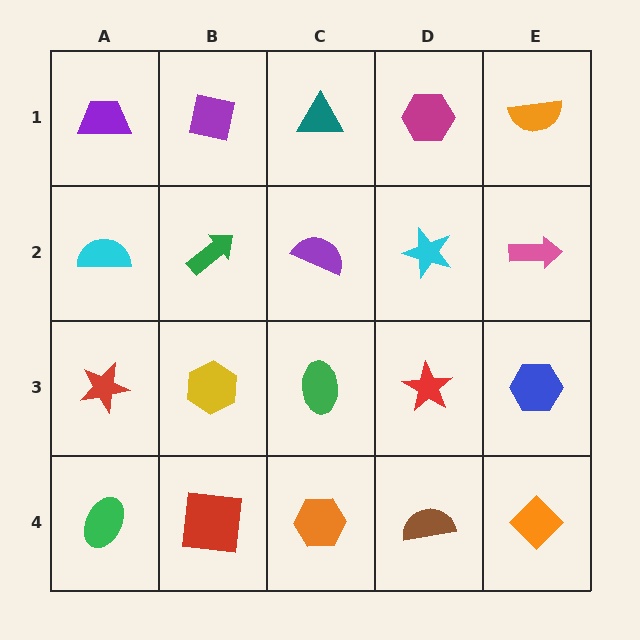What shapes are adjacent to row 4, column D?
A red star (row 3, column D), an orange hexagon (row 4, column C), an orange diamond (row 4, column E).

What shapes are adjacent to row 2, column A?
A purple trapezoid (row 1, column A), a red star (row 3, column A), a green arrow (row 2, column B).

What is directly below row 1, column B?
A green arrow.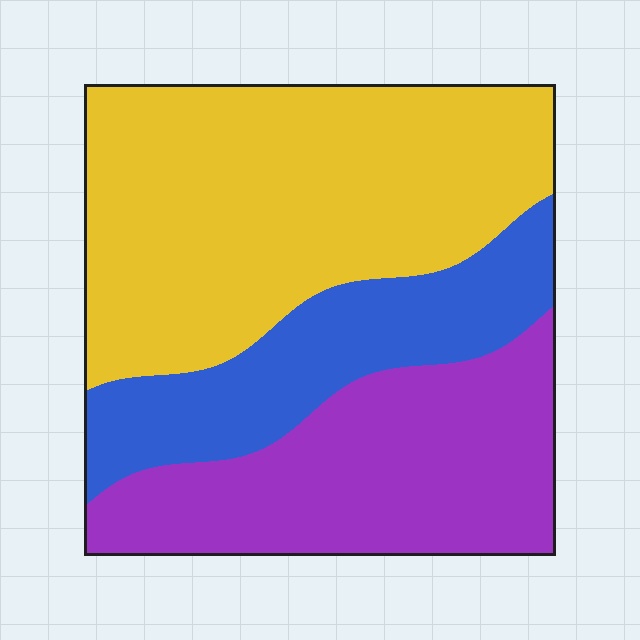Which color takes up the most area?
Yellow, at roughly 45%.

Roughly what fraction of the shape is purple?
Purple covers around 30% of the shape.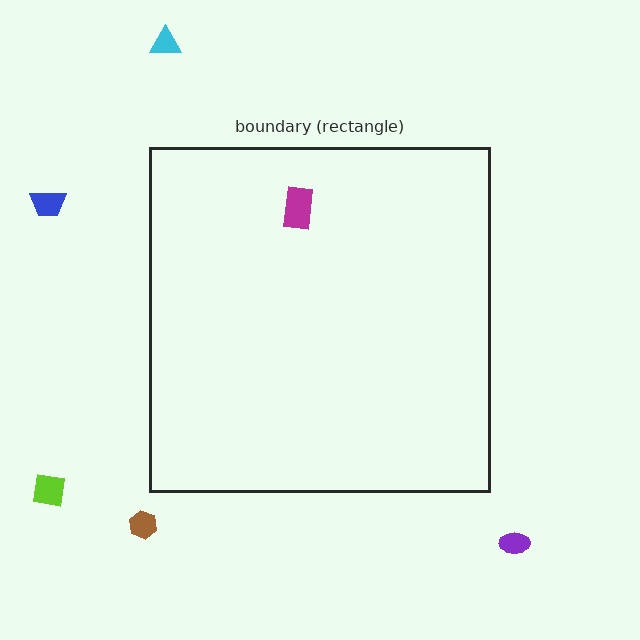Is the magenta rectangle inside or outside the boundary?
Inside.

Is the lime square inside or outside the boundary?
Outside.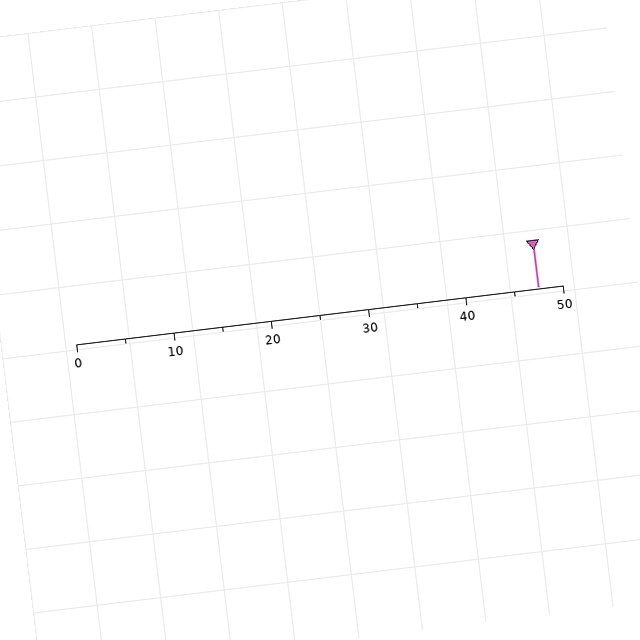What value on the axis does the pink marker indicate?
The marker indicates approximately 47.5.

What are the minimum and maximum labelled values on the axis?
The axis runs from 0 to 50.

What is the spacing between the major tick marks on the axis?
The major ticks are spaced 10 apart.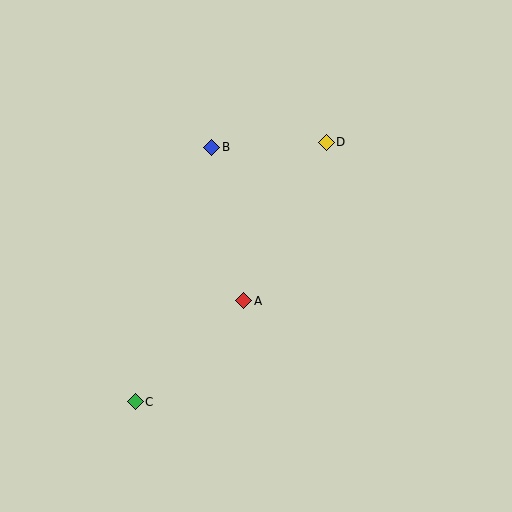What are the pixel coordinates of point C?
Point C is at (135, 402).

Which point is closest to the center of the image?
Point A at (244, 301) is closest to the center.